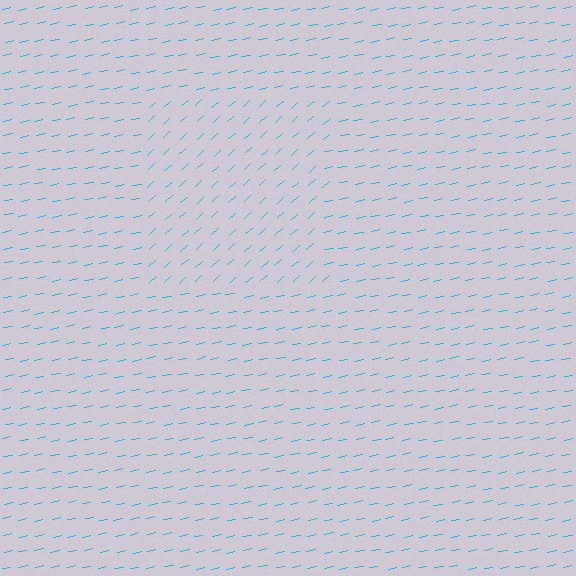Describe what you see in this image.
The image is filled with small cyan line segments. A rectangle region in the image has lines oriented differently from the surrounding lines, creating a visible texture boundary.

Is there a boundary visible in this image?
Yes, there is a texture boundary formed by a change in line orientation.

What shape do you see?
I see a rectangle.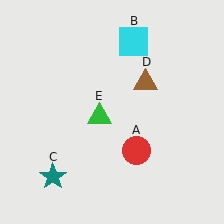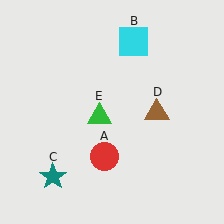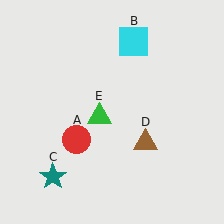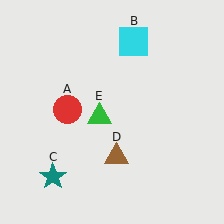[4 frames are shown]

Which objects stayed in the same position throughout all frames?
Cyan square (object B) and teal star (object C) and green triangle (object E) remained stationary.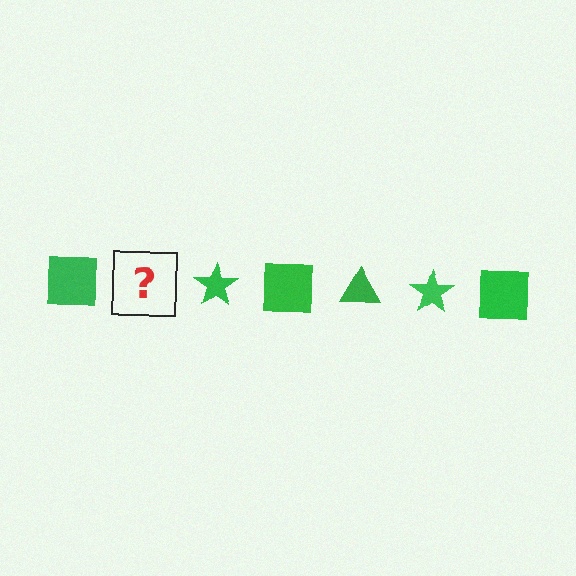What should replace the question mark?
The question mark should be replaced with a green triangle.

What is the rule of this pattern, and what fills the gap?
The rule is that the pattern cycles through square, triangle, star shapes in green. The gap should be filled with a green triangle.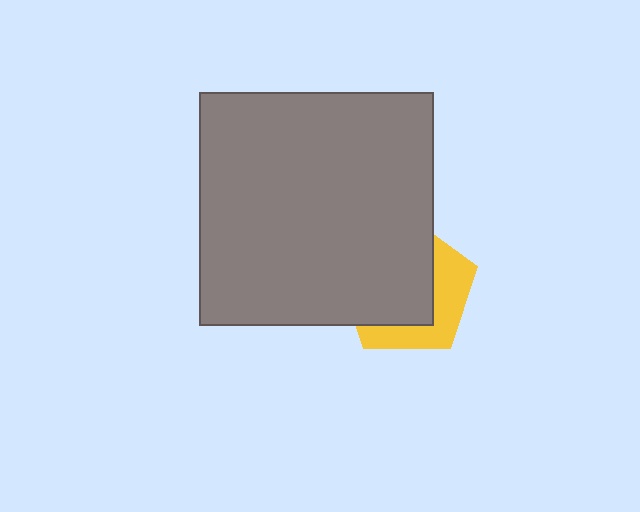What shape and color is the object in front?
The object in front is a gray square.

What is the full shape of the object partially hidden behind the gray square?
The partially hidden object is a yellow pentagon.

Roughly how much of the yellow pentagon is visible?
A small part of it is visible (roughly 38%).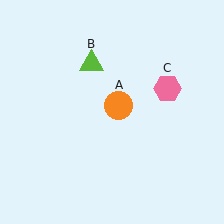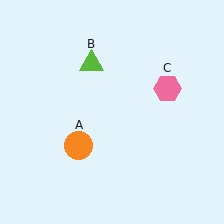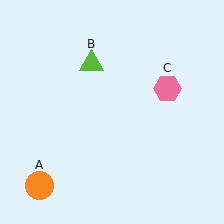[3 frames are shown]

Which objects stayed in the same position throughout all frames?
Lime triangle (object B) and pink hexagon (object C) remained stationary.